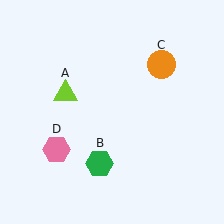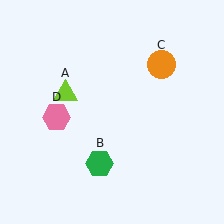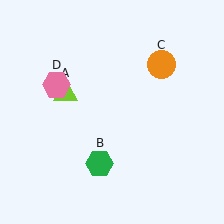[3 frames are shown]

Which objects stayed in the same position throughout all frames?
Lime triangle (object A) and green hexagon (object B) and orange circle (object C) remained stationary.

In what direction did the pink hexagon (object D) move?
The pink hexagon (object D) moved up.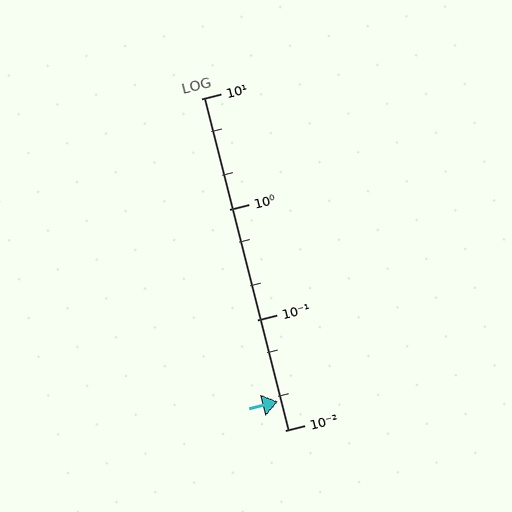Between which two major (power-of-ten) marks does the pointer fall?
The pointer is between 0.01 and 0.1.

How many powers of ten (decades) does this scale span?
The scale spans 3 decades, from 0.01 to 10.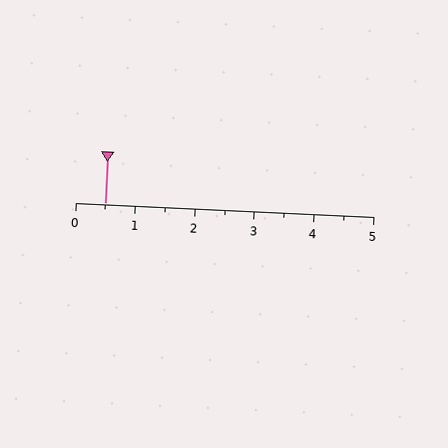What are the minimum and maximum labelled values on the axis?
The axis runs from 0 to 5.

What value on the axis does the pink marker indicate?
The marker indicates approximately 0.5.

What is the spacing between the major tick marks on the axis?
The major ticks are spaced 1 apart.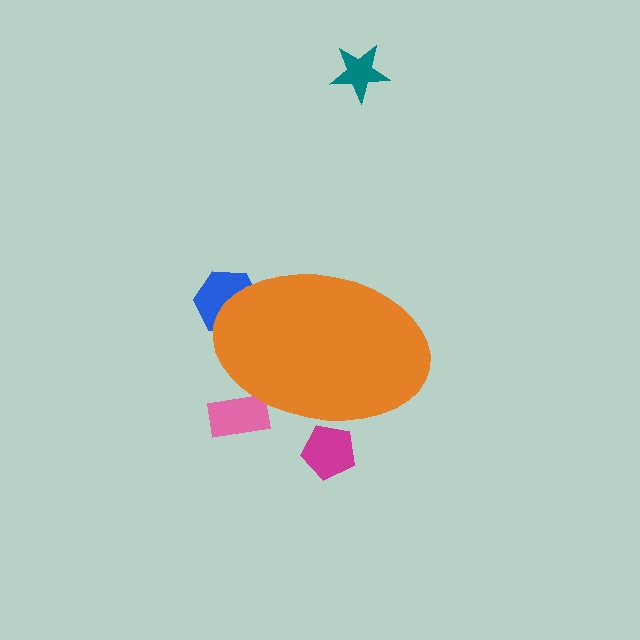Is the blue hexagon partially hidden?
Yes, the blue hexagon is partially hidden behind the orange ellipse.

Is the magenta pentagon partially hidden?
Yes, the magenta pentagon is partially hidden behind the orange ellipse.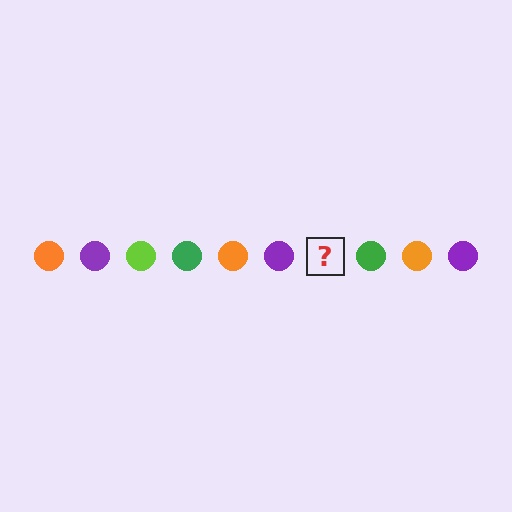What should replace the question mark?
The question mark should be replaced with a lime circle.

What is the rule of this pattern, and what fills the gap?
The rule is that the pattern cycles through orange, purple, lime, green circles. The gap should be filled with a lime circle.